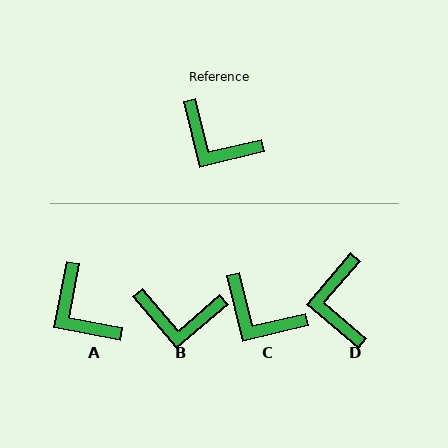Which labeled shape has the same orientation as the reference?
C.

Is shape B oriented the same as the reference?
No, it is off by about 27 degrees.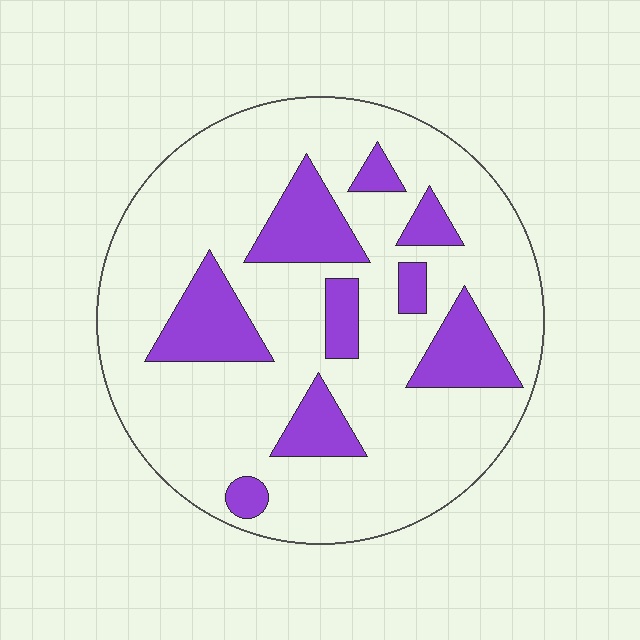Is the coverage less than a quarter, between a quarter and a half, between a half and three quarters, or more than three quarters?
Less than a quarter.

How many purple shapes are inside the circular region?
9.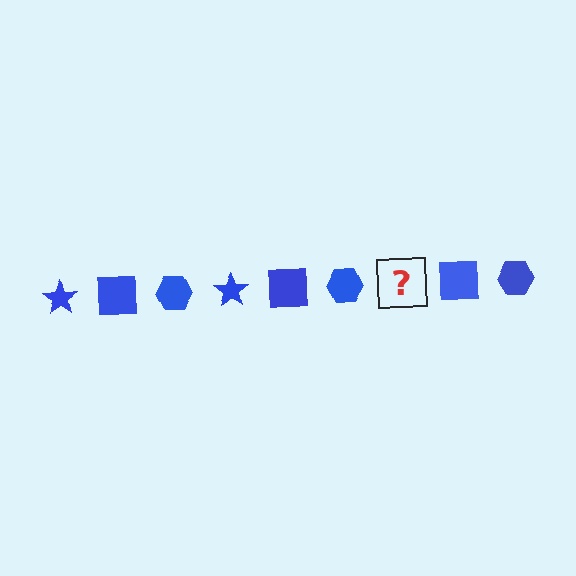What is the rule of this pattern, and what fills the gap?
The rule is that the pattern cycles through star, square, hexagon shapes in blue. The gap should be filled with a blue star.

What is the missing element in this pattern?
The missing element is a blue star.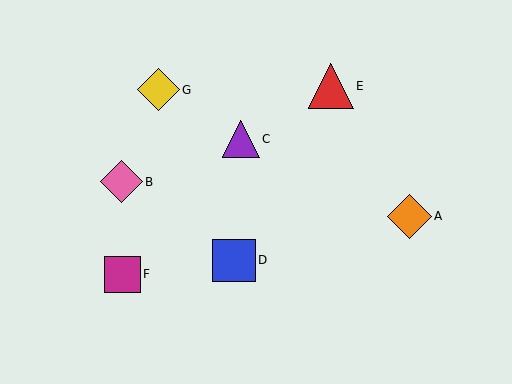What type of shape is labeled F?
Shape F is a magenta square.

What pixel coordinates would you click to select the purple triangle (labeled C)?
Click at (241, 139) to select the purple triangle C.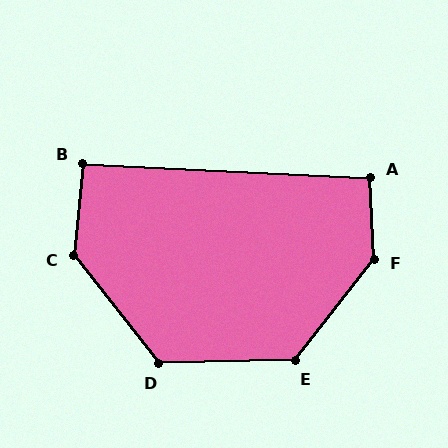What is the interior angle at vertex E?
Approximately 129 degrees (obtuse).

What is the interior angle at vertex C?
Approximately 136 degrees (obtuse).